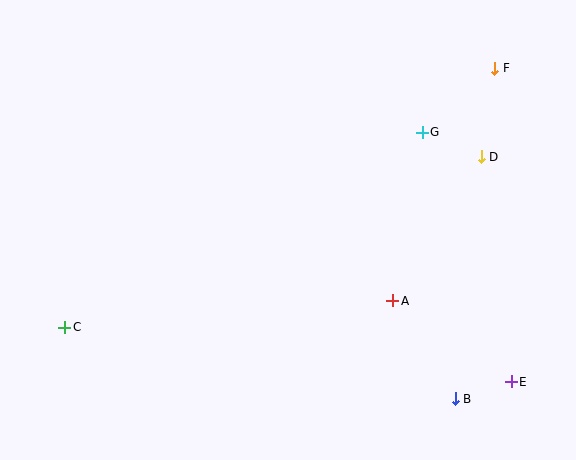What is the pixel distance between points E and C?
The distance between E and C is 450 pixels.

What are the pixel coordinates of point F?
Point F is at (495, 68).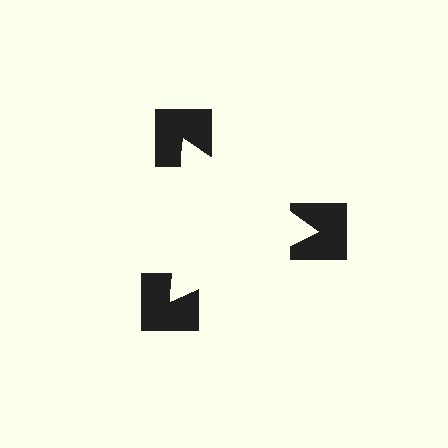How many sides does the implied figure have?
3 sides.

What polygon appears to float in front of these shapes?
An illusory triangle — its edges are inferred from the aligned wedge cuts in the notched squares, not physically drawn.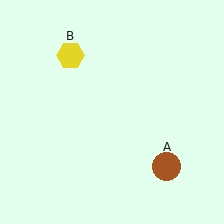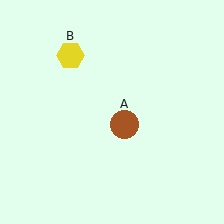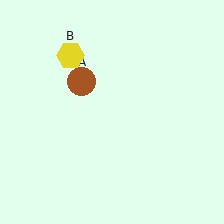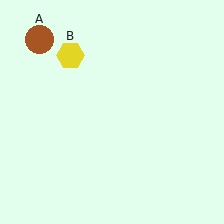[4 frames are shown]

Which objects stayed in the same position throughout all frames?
Yellow hexagon (object B) remained stationary.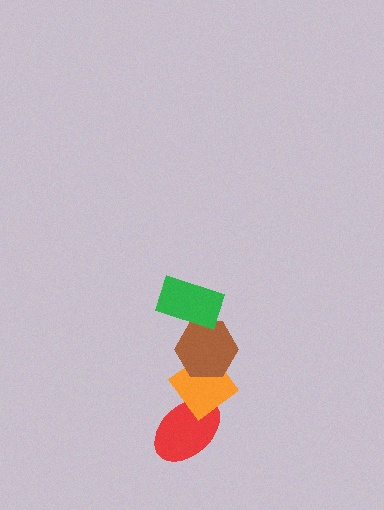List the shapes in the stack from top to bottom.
From top to bottom: the green rectangle, the brown hexagon, the orange diamond, the red ellipse.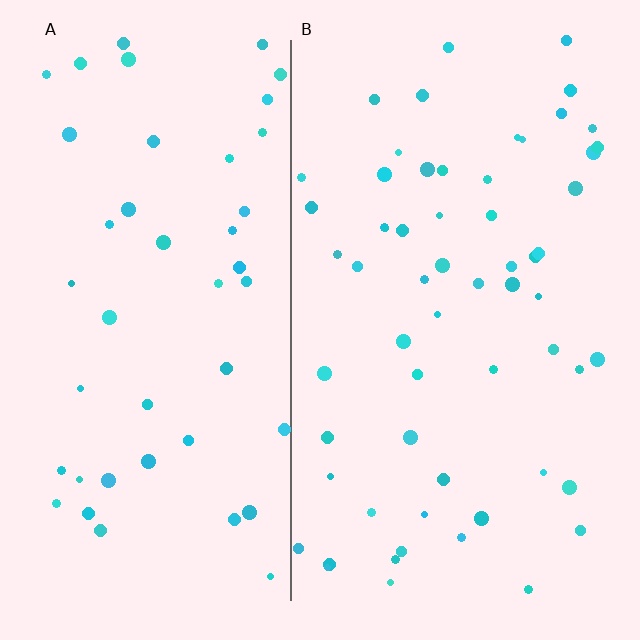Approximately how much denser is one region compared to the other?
Approximately 1.3× — region B over region A.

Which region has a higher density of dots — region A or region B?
B (the right).